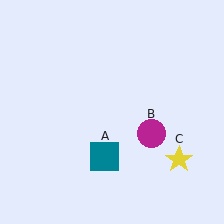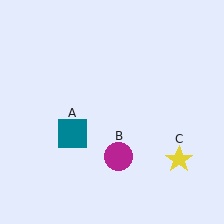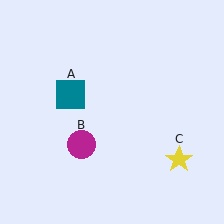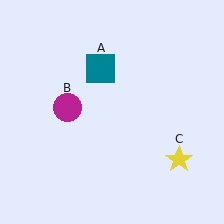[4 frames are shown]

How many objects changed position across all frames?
2 objects changed position: teal square (object A), magenta circle (object B).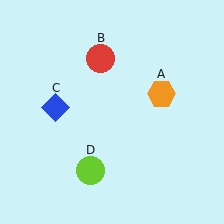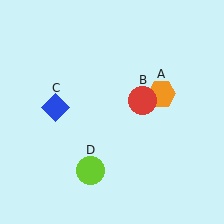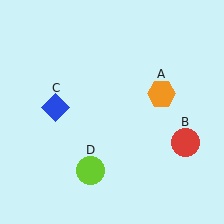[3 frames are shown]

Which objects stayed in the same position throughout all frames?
Orange hexagon (object A) and blue diamond (object C) and lime circle (object D) remained stationary.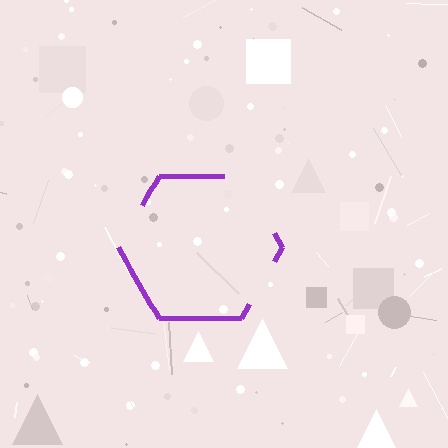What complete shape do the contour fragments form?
The contour fragments form a hexagon.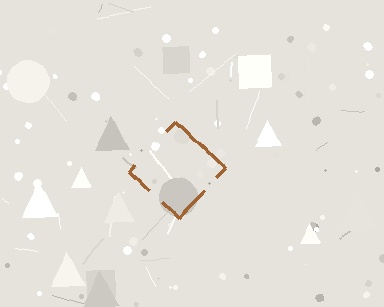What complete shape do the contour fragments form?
The contour fragments form a diamond.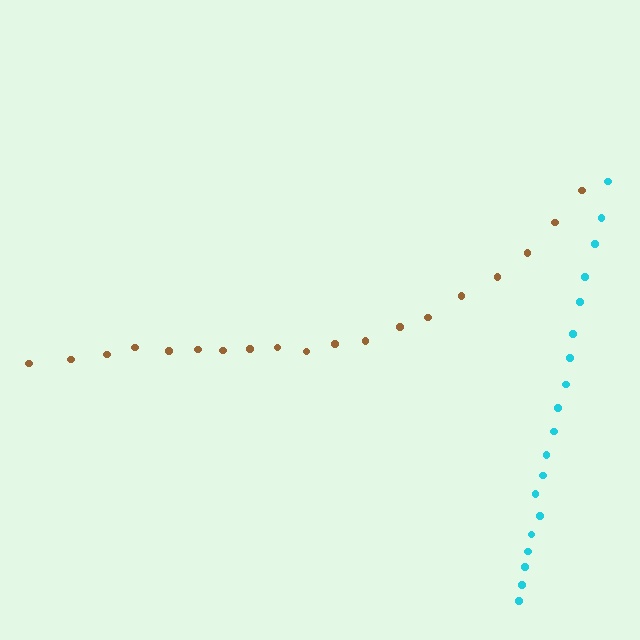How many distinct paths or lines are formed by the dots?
There are 2 distinct paths.